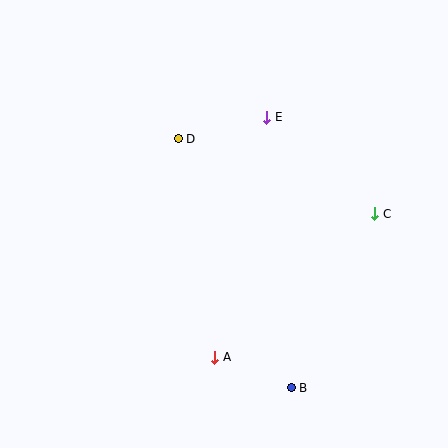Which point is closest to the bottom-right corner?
Point B is closest to the bottom-right corner.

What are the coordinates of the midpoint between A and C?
The midpoint between A and C is at (295, 286).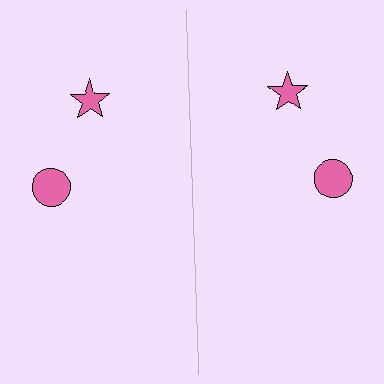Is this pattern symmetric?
Yes, this pattern has bilateral (reflection) symmetry.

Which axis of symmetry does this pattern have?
The pattern has a vertical axis of symmetry running through the center of the image.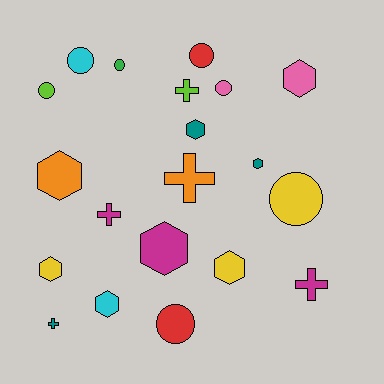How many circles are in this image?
There are 7 circles.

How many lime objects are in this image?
There are 2 lime objects.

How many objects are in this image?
There are 20 objects.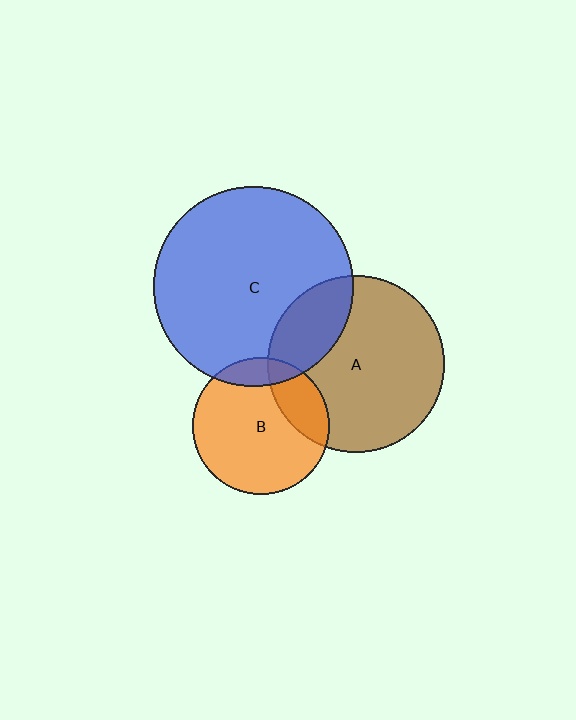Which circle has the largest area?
Circle C (blue).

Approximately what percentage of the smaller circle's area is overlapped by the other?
Approximately 10%.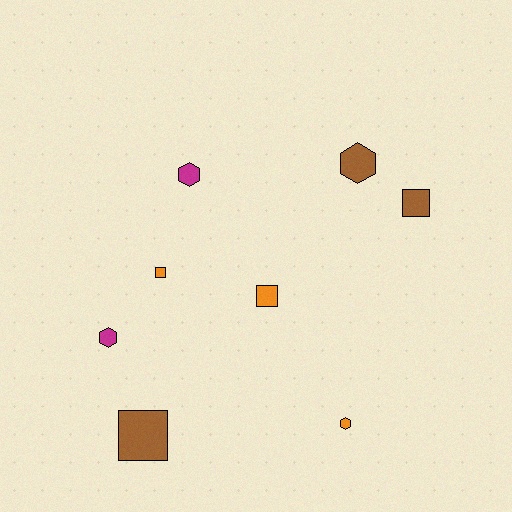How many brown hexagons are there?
There is 1 brown hexagon.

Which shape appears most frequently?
Square, with 4 objects.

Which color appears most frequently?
Orange, with 3 objects.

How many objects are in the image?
There are 8 objects.